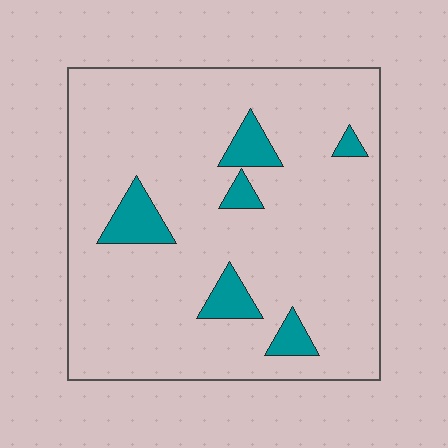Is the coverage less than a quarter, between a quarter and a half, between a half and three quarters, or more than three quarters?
Less than a quarter.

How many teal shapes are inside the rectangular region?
6.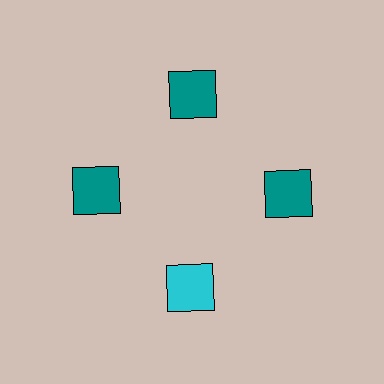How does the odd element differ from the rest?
It has a different color: cyan instead of teal.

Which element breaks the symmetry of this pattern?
The cyan square at roughly the 6 o'clock position breaks the symmetry. All other shapes are teal squares.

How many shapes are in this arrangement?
There are 4 shapes arranged in a ring pattern.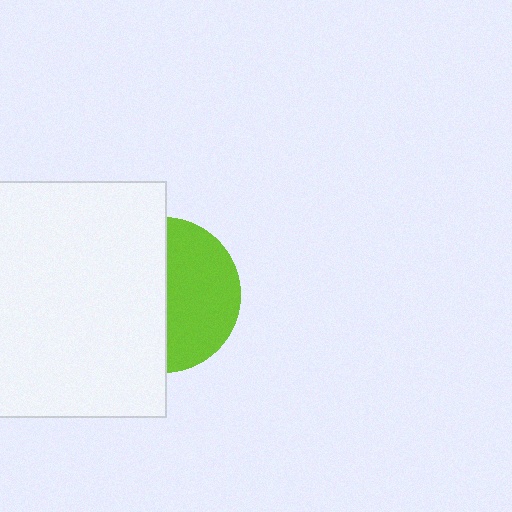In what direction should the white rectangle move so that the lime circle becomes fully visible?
The white rectangle should move left. That is the shortest direction to clear the overlap and leave the lime circle fully visible.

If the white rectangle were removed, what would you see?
You would see the complete lime circle.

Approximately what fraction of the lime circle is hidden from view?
Roughly 54% of the lime circle is hidden behind the white rectangle.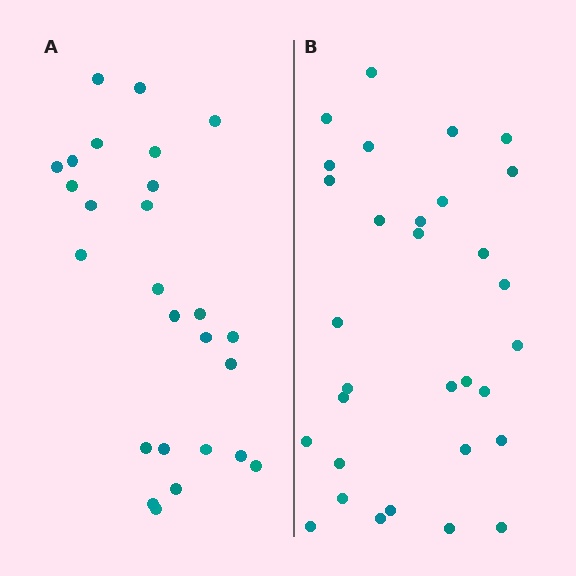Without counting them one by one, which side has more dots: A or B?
Region B (the right region) has more dots.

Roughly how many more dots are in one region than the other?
Region B has about 5 more dots than region A.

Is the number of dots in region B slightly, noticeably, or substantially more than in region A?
Region B has only slightly more — the two regions are fairly close. The ratio is roughly 1.2 to 1.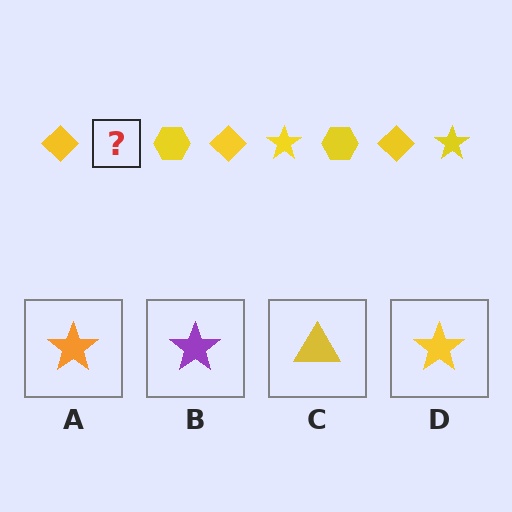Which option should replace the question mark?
Option D.